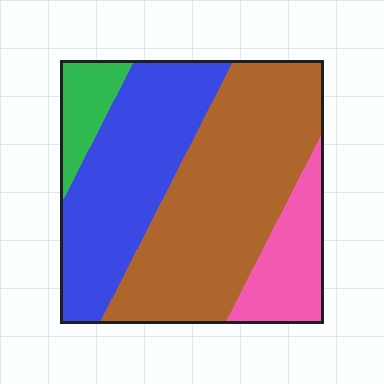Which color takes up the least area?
Green, at roughly 10%.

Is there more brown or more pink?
Brown.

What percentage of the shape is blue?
Blue covers around 30% of the shape.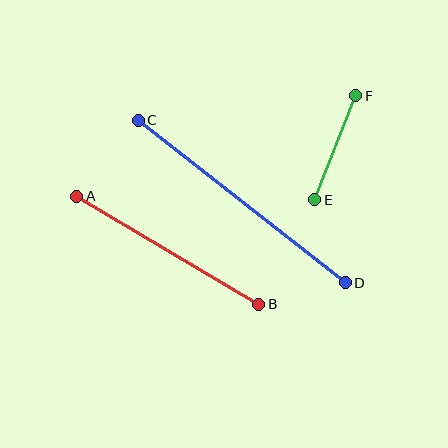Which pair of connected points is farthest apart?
Points C and D are farthest apart.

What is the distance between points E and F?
The distance is approximately 112 pixels.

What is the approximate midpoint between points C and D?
The midpoint is at approximately (242, 202) pixels.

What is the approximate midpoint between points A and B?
The midpoint is at approximately (168, 250) pixels.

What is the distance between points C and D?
The distance is approximately 263 pixels.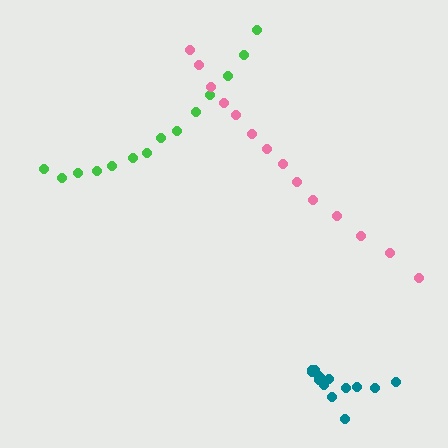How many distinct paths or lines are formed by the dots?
There are 3 distinct paths.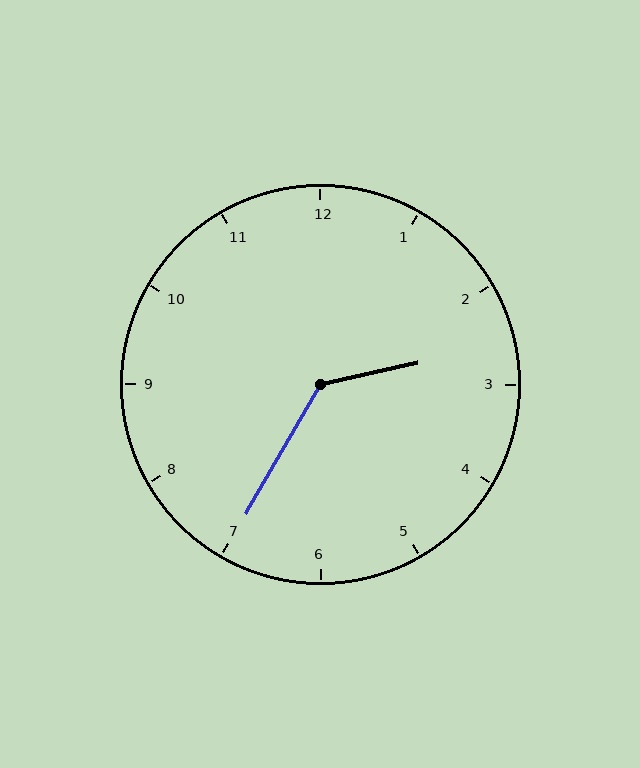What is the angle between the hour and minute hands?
Approximately 132 degrees.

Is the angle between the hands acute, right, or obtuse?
It is obtuse.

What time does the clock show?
2:35.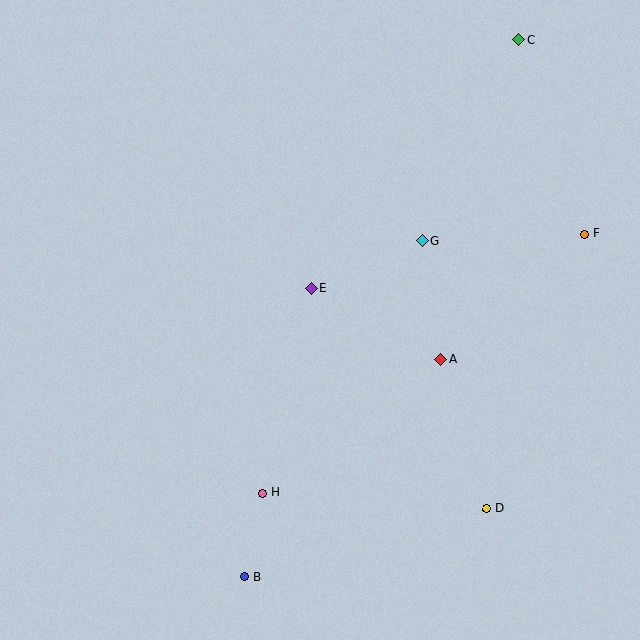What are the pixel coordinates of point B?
Point B is at (245, 576).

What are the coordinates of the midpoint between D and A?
The midpoint between D and A is at (464, 434).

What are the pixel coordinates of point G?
Point G is at (422, 241).